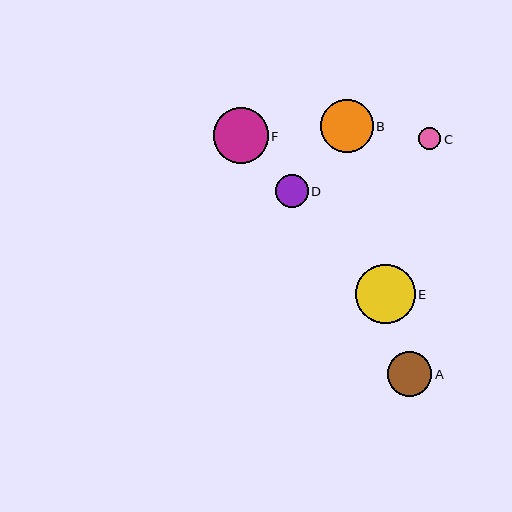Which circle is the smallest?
Circle C is the smallest with a size of approximately 22 pixels.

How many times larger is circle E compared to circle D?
Circle E is approximately 1.8 times the size of circle D.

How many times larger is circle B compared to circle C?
Circle B is approximately 2.4 times the size of circle C.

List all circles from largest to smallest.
From largest to smallest: E, F, B, A, D, C.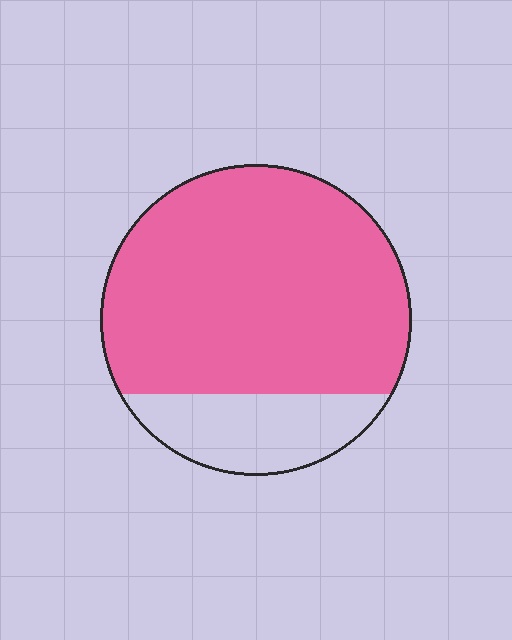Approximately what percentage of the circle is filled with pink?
Approximately 80%.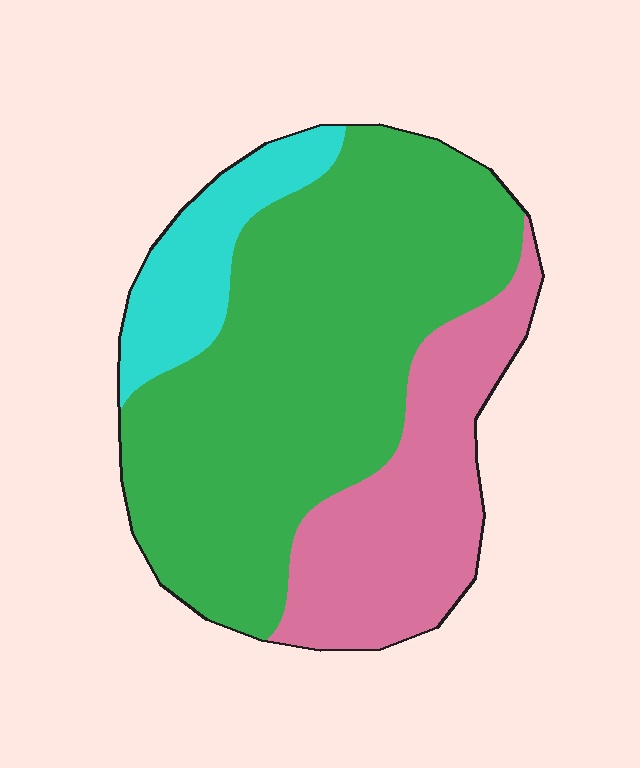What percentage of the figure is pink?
Pink takes up about one quarter (1/4) of the figure.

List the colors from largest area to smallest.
From largest to smallest: green, pink, cyan.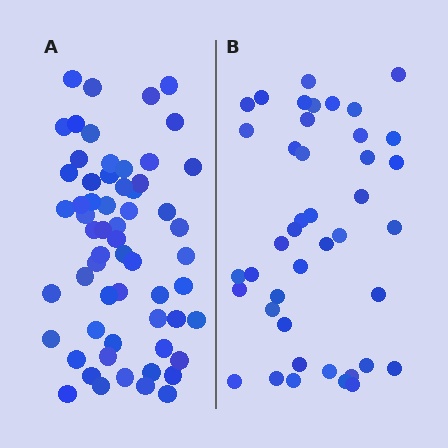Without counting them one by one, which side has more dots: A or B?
Region A (the left region) has more dots.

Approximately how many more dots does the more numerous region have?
Region A has approximately 20 more dots than region B.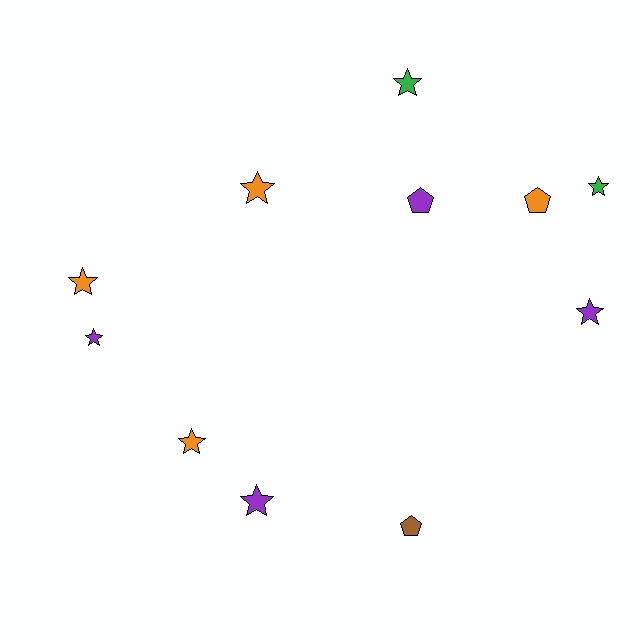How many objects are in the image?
There are 11 objects.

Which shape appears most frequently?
Star, with 8 objects.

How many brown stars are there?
There are no brown stars.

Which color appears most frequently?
Purple, with 4 objects.